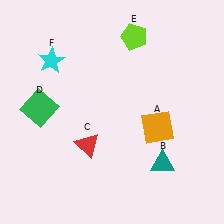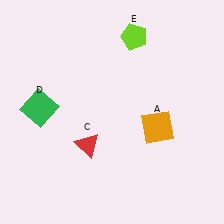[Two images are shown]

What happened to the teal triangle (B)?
The teal triangle (B) was removed in Image 2. It was in the bottom-right area of Image 1.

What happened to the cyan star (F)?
The cyan star (F) was removed in Image 2. It was in the top-left area of Image 1.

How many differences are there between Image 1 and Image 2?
There are 2 differences between the two images.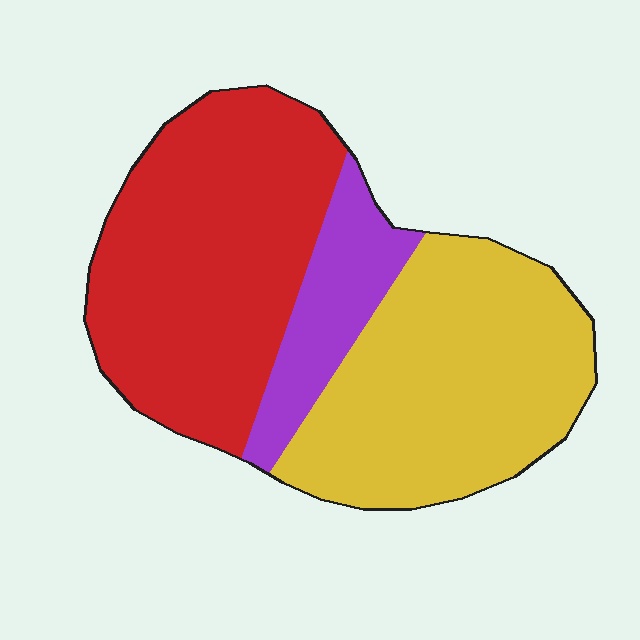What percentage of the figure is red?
Red covers around 45% of the figure.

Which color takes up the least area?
Purple, at roughly 15%.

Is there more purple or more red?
Red.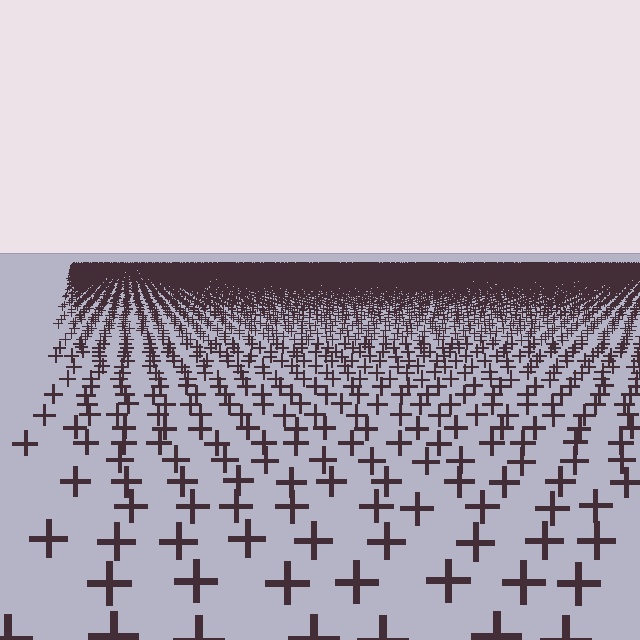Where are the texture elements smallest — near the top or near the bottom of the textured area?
Near the top.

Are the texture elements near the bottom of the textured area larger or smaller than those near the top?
Larger. Near the bottom, elements are closer to the viewer and appear at a bigger on-screen size.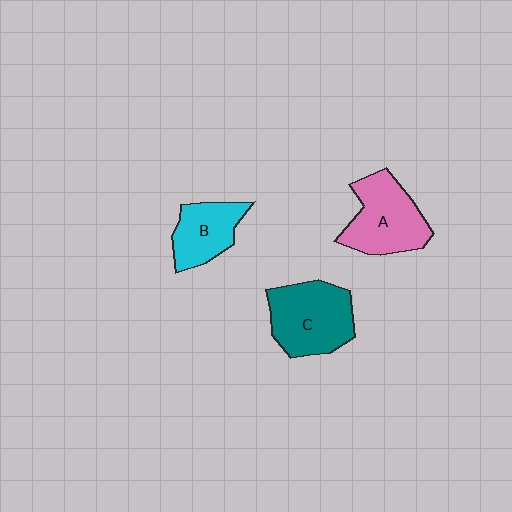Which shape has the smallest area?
Shape B (cyan).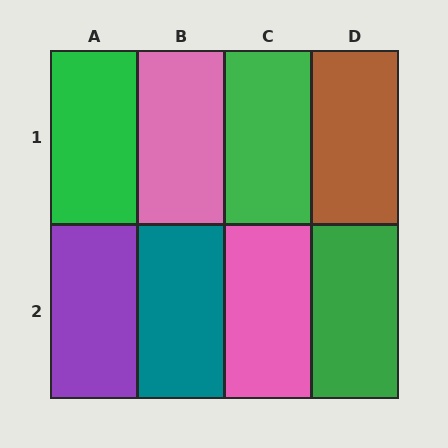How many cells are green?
3 cells are green.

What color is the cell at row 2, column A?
Purple.